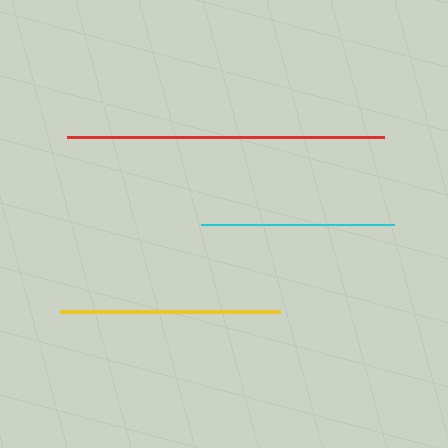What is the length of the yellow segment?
The yellow segment is approximately 220 pixels long.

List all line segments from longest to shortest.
From longest to shortest: red, yellow, cyan.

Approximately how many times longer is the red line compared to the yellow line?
The red line is approximately 1.4 times the length of the yellow line.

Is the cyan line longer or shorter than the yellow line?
The yellow line is longer than the cyan line.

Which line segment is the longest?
The red line is the longest at approximately 317 pixels.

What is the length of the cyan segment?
The cyan segment is approximately 193 pixels long.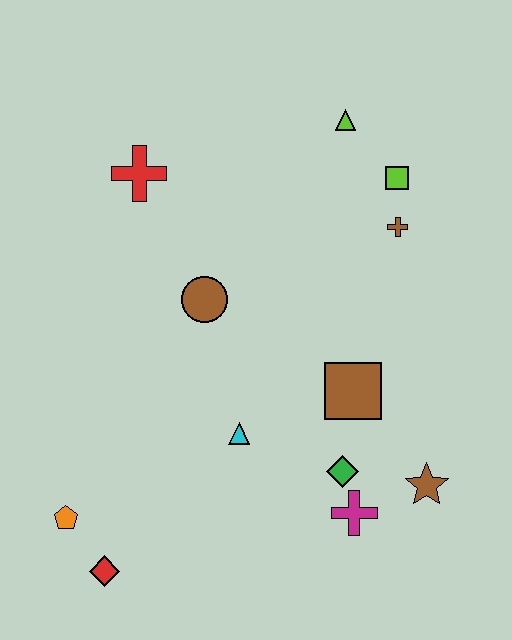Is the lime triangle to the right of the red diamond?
Yes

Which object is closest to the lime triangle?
The lime square is closest to the lime triangle.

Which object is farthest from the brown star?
The red cross is farthest from the brown star.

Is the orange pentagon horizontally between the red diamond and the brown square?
No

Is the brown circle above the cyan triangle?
Yes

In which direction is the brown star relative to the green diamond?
The brown star is to the right of the green diamond.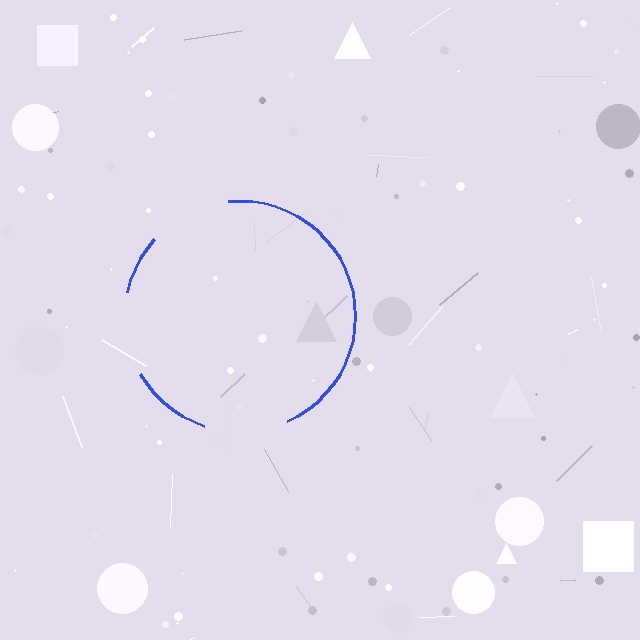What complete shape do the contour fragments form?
The contour fragments form a circle.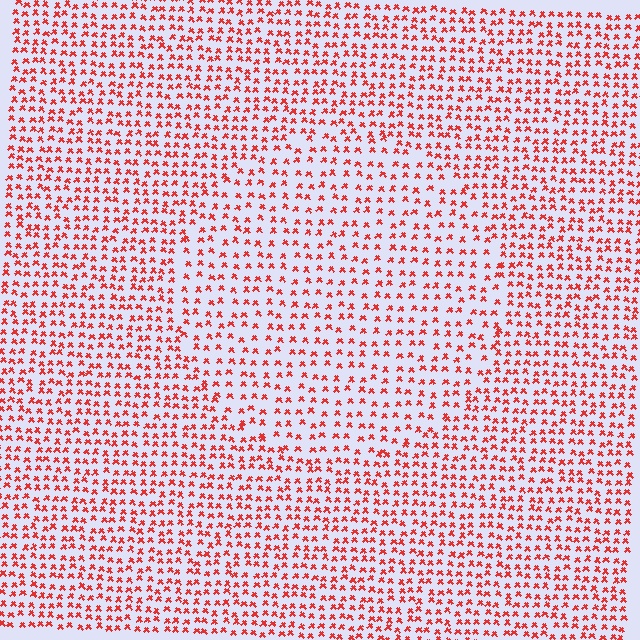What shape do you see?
I see a circle.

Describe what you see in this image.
The image contains small red elements arranged at two different densities. A circle-shaped region is visible where the elements are less densely packed than the surrounding area.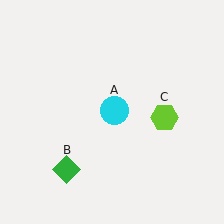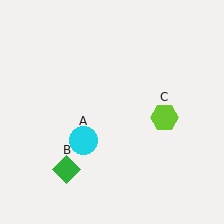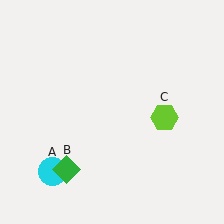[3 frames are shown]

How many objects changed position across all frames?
1 object changed position: cyan circle (object A).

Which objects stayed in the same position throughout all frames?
Green diamond (object B) and lime hexagon (object C) remained stationary.